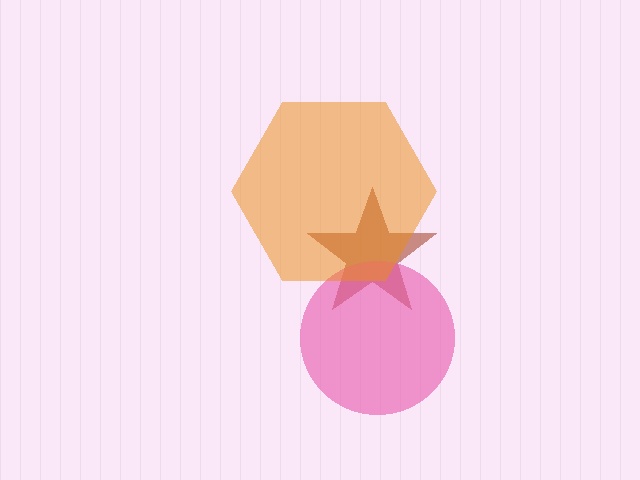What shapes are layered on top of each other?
The layered shapes are: a brown star, a pink circle, an orange hexagon.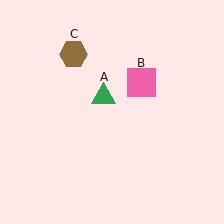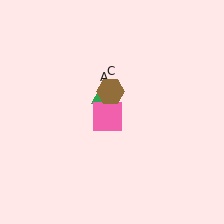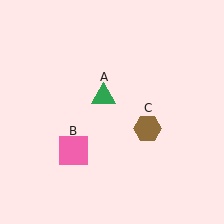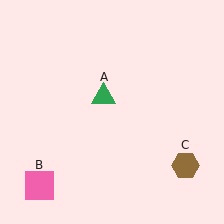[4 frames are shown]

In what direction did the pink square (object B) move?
The pink square (object B) moved down and to the left.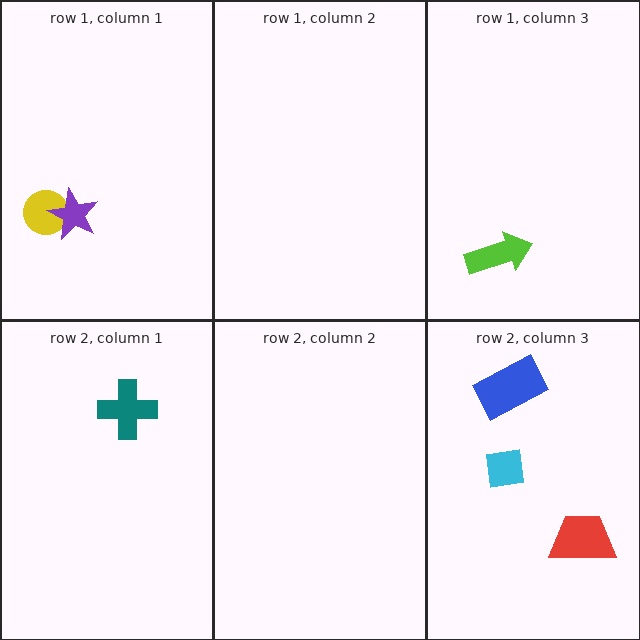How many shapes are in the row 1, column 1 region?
2.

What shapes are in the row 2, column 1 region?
The teal cross.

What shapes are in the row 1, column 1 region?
The yellow circle, the purple star.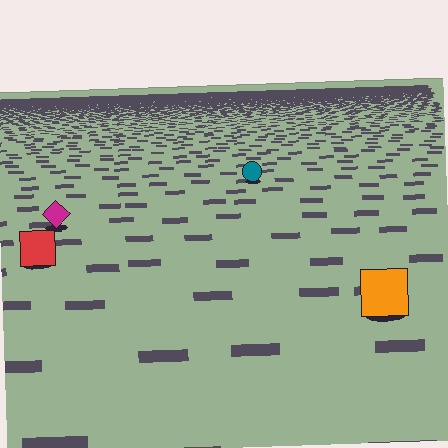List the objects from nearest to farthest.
From nearest to farthest: the orange square, the red square, the magenta diamond, the teal circle.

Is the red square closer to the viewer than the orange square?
No. The orange square is closer — you can tell from the texture gradient: the ground texture is coarser near it.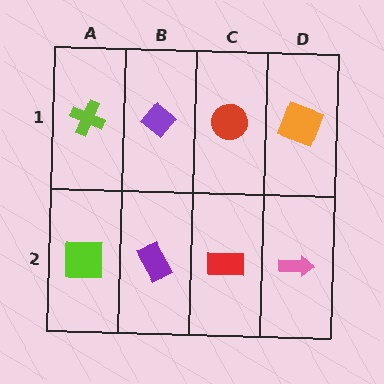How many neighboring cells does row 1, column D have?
2.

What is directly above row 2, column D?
An orange square.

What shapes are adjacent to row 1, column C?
A red rectangle (row 2, column C), a purple diamond (row 1, column B), an orange square (row 1, column D).